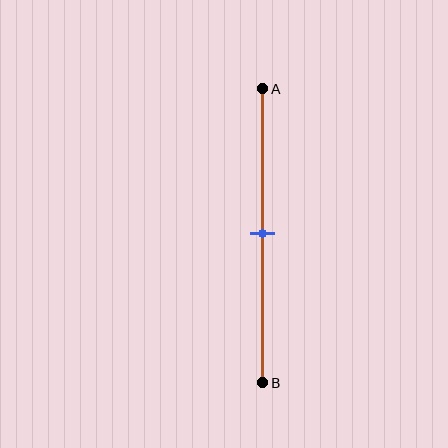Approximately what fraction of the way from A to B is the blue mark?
The blue mark is approximately 50% of the way from A to B.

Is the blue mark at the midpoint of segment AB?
Yes, the mark is approximately at the midpoint.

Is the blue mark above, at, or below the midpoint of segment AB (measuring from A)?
The blue mark is approximately at the midpoint of segment AB.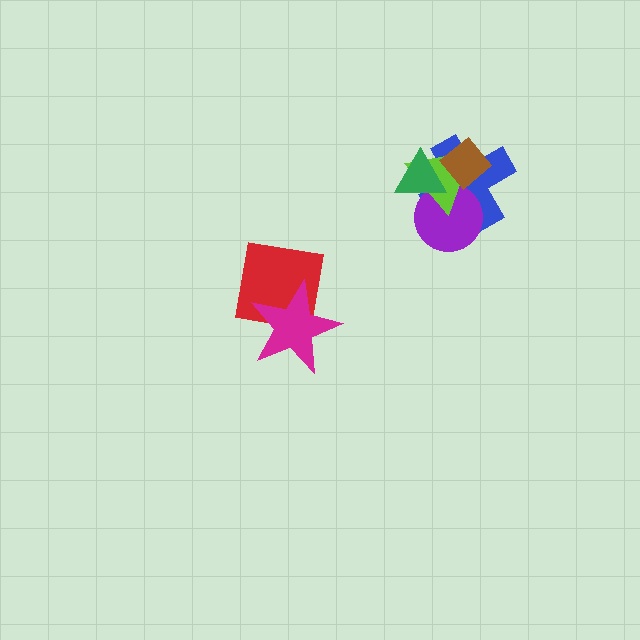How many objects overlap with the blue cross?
4 objects overlap with the blue cross.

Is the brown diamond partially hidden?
Yes, it is partially covered by another shape.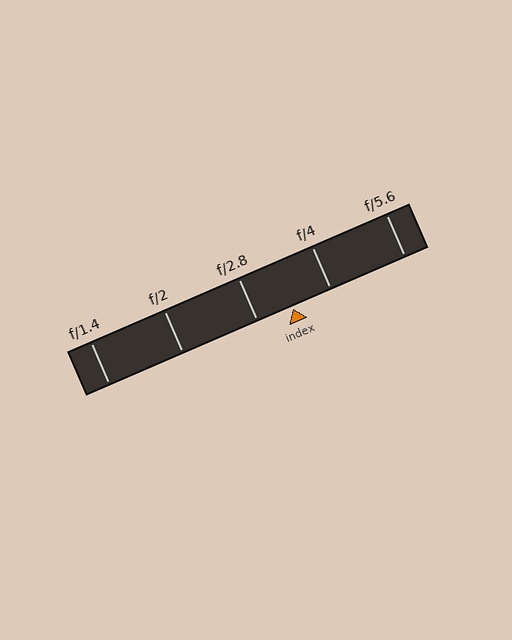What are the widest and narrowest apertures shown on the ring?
The widest aperture shown is f/1.4 and the narrowest is f/5.6.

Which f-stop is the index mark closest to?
The index mark is closest to f/2.8.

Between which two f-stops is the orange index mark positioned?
The index mark is between f/2.8 and f/4.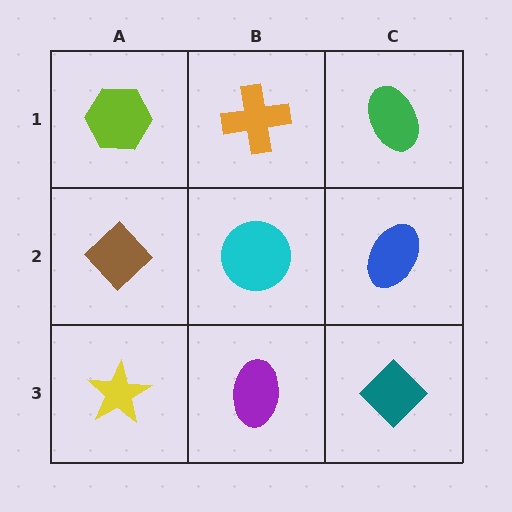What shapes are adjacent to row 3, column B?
A cyan circle (row 2, column B), a yellow star (row 3, column A), a teal diamond (row 3, column C).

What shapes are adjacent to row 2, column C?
A green ellipse (row 1, column C), a teal diamond (row 3, column C), a cyan circle (row 2, column B).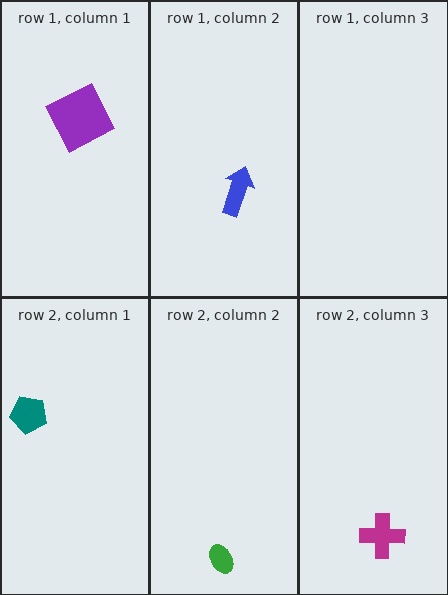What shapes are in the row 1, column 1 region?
The purple square.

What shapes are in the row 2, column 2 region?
The green ellipse.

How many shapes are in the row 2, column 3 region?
1.